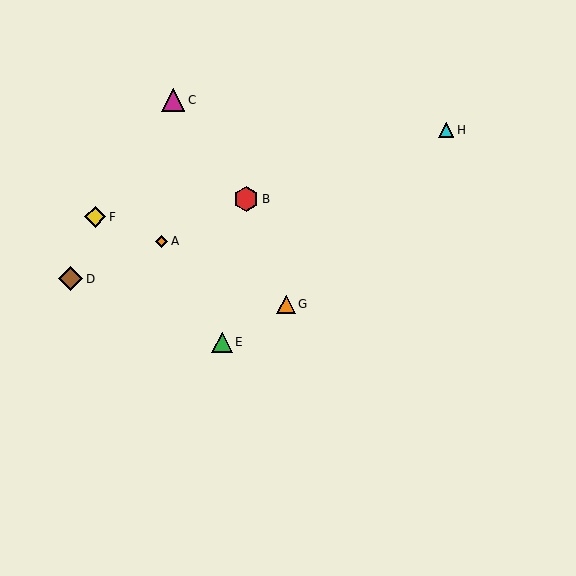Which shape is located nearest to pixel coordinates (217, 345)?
The green triangle (labeled E) at (222, 342) is nearest to that location.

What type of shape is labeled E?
Shape E is a green triangle.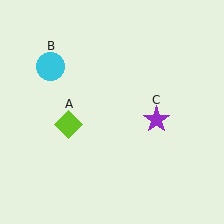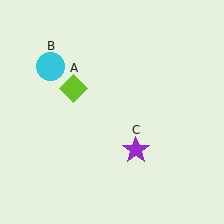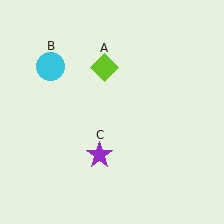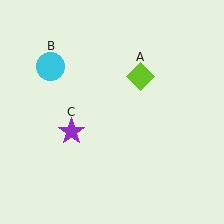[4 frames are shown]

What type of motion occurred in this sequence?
The lime diamond (object A), purple star (object C) rotated clockwise around the center of the scene.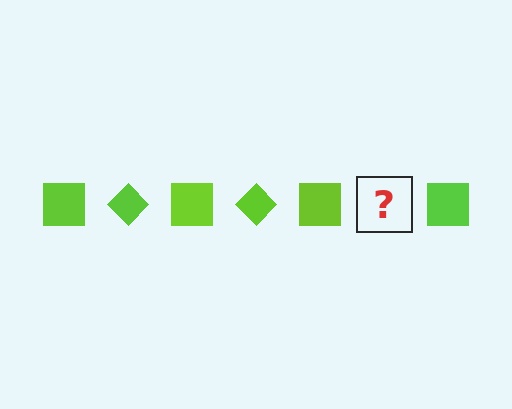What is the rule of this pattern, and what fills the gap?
The rule is that the pattern cycles through square, diamond shapes in lime. The gap should be filled with a lime diamond.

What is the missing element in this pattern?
The missing element is a lime diamond.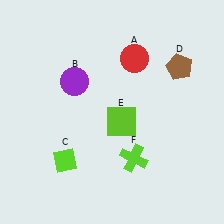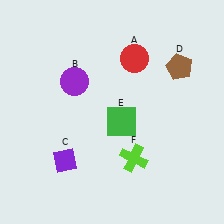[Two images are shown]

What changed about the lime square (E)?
In Image 1, E is lime. In Image 2, it changed to green.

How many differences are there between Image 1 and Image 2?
There are 2 differences between the two images.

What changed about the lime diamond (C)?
In Image 1, C is lime. In Image 2, it changed to purple.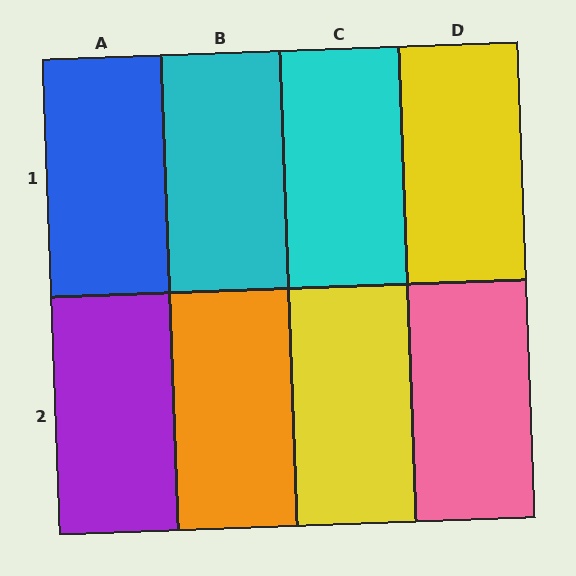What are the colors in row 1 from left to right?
Blue, cyan, cyan, yellow.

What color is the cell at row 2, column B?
Orange.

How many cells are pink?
1 cell is pink.